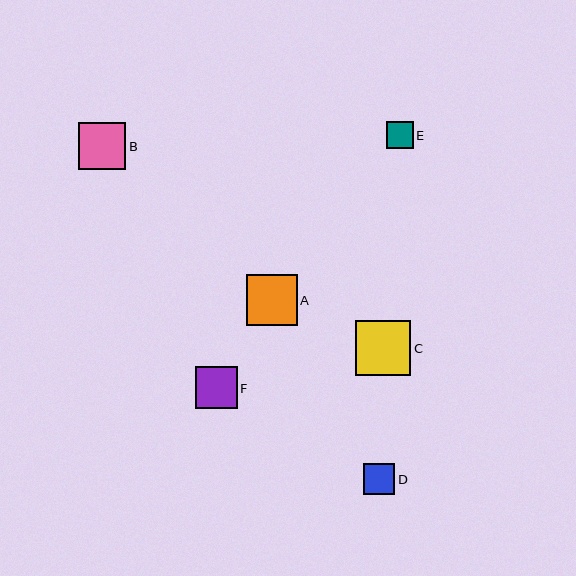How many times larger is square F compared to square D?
Square F is approximately 1.3 times the size of square D.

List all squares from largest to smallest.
From largest to smallest: C, A, B, F, D, E.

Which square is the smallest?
Square E is the smallest with a size of approximately 27 pixels.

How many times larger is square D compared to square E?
Square D is approximately 1.2 times the size of square E.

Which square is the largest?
Square C is the largest with a size of approximately 55 pixels.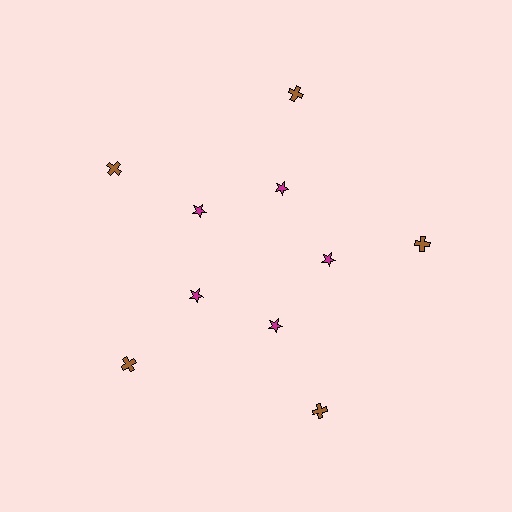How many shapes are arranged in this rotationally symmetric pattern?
There are 10 shapes, arranged in 5 groups of 2.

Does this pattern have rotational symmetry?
Yes, this pattern has 5-fold rotational symmetry. It looks the same after rotating 72 degrees around the center.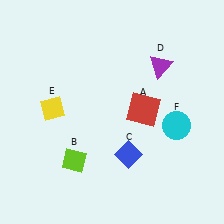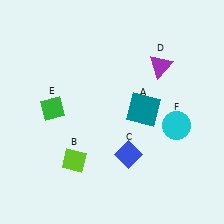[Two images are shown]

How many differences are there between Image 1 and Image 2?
There are 2 differences between the two images.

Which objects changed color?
A changed from red to teal. E changed from yellow to green.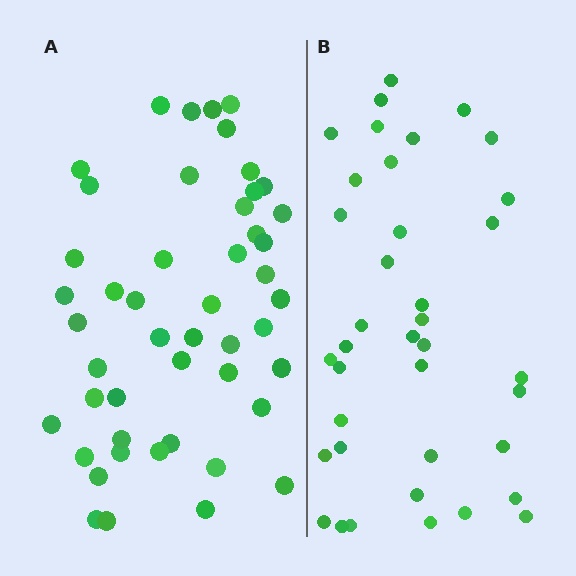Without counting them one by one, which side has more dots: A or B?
Region A (the left region) has more dots.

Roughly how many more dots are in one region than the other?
Region A has roughly 10 or so more dots than region B.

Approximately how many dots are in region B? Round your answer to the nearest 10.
About 40 dots. (The exact count is 38, which rounds to 40.)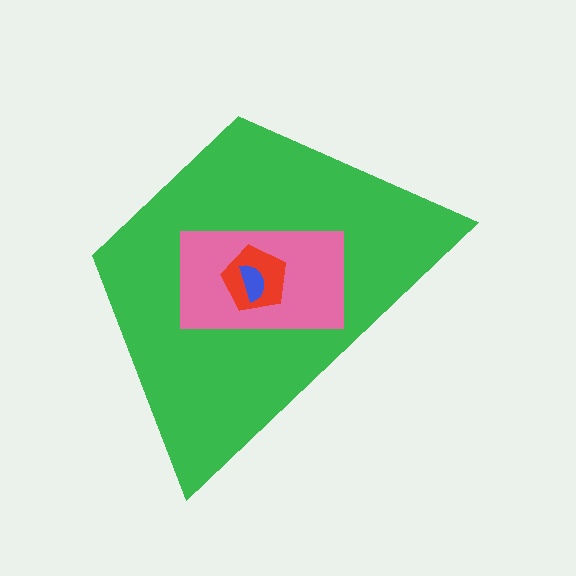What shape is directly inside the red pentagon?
The blue semicircle.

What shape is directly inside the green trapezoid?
The pink rectangle.